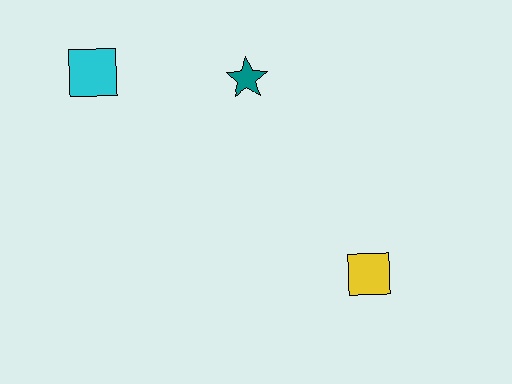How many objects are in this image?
There are 3 objects.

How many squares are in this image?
There are 2 squares.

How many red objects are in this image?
There are no red objects.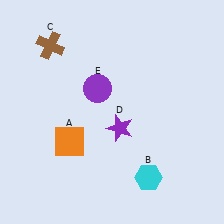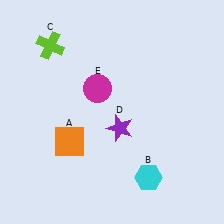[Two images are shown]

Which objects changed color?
C changed from brown to lime. E changed from purple to magenta.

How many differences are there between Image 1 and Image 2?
There are 2 differences between the two images.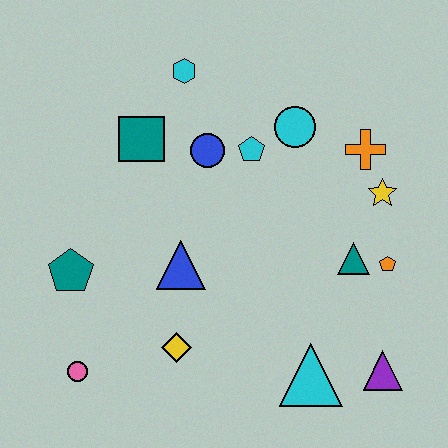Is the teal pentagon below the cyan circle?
Yes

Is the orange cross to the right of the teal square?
Yes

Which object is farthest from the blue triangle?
The purple triangle is farthest from the blue triangle.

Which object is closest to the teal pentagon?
The pink circle is closest to the teal pentagon.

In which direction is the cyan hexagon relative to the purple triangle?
The cyan hexagon is above the purple triangle.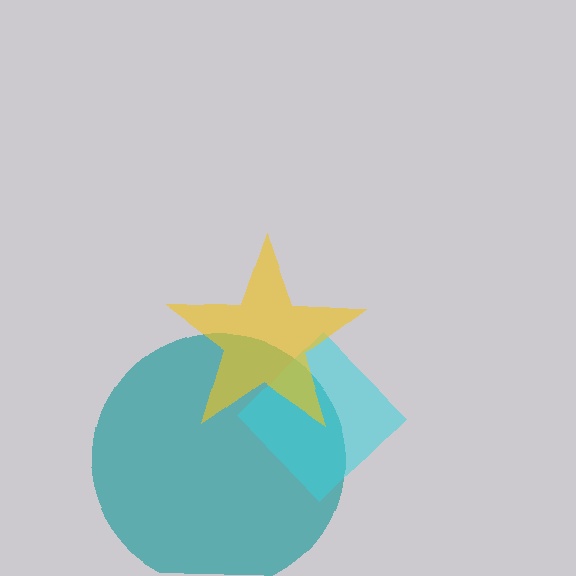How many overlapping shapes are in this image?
There are 3 overlapping shapes in the image.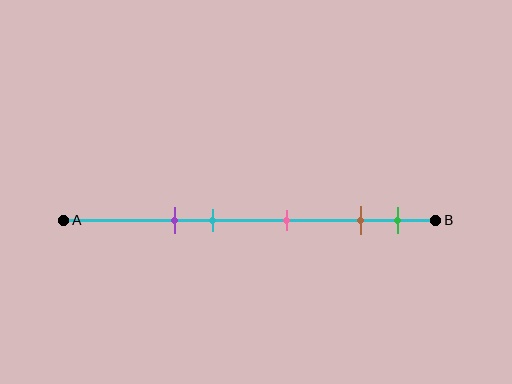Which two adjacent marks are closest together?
The brown and green marks are the closest adjacent pair.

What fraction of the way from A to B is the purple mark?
The purple mark is approximately 30% (0.3) of the way from A to B.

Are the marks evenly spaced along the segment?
No, the marks are not evenly spaced.